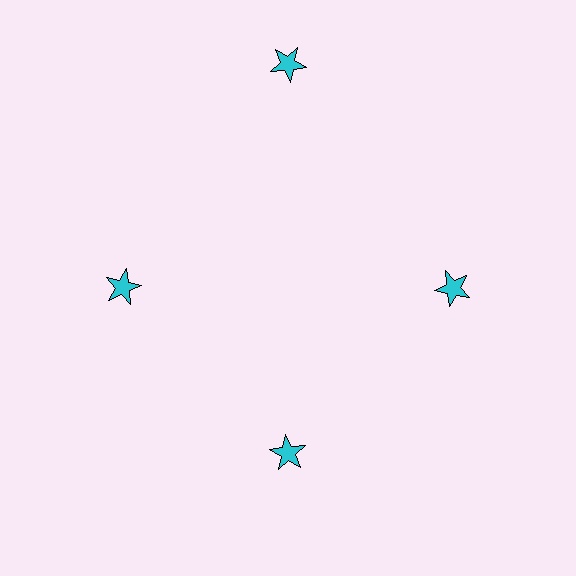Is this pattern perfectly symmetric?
No. The 4 cyan stars are arranged in a ring, but one element near the 12 o'clock position is pushed outward from the center, breaking the 4-fold rotational symmetry.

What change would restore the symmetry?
The symmetry would be restored by moving it inward, back onto the ring so that all 4 stars sit at equal angles and equal distance from the center.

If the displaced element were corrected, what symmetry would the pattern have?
It would have 4-fold rotational symmetry — the pattern would map onto itself every 90 degrees.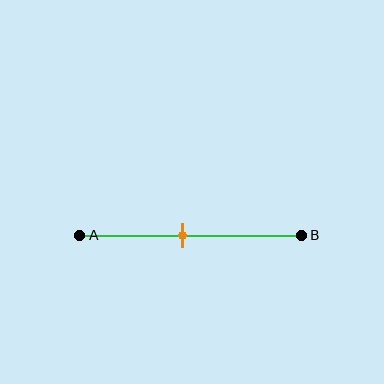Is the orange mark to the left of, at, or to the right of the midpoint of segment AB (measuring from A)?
The orange mark is to the left of the midpoint of segment AB.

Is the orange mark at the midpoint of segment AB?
No, the mark is at about 45% from A, not at the 50% midpoint.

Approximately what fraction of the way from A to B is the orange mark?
The orange mark is approximately 45% of the way from A to B.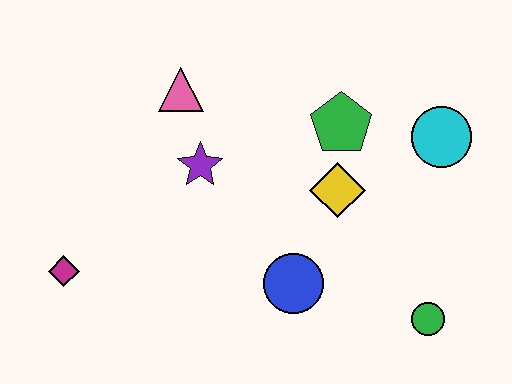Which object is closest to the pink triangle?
The purple star is closest to the pink triangle.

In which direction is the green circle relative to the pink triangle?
The green circle is to the right of the pink triangle.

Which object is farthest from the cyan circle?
The magenta diamond is farthest from the cyan circle.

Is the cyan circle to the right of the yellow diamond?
Yes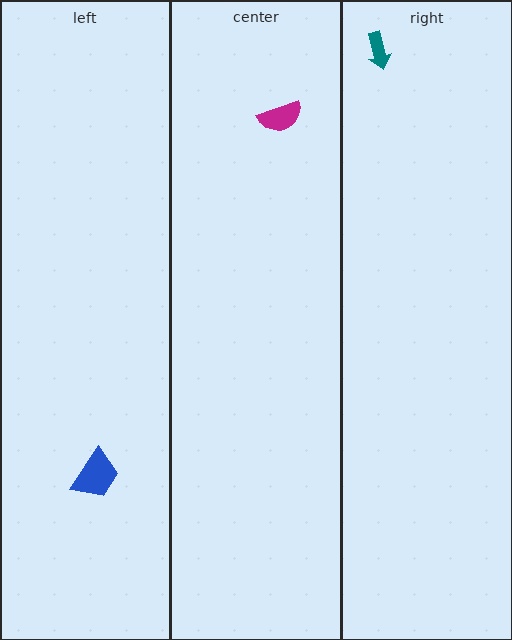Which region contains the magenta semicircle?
The center region.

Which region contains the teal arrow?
The right region.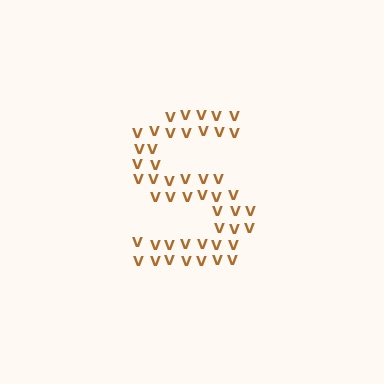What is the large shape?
The large shape is the letter S.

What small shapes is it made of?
It is made of small letter V's.